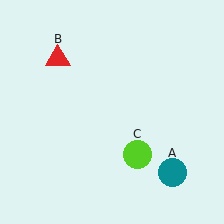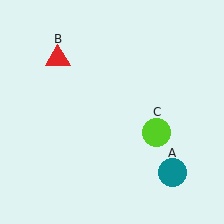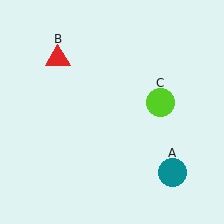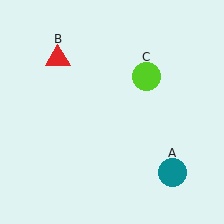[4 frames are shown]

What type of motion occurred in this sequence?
The lime circle (object C) rotated counterclockwise around the center of the scene.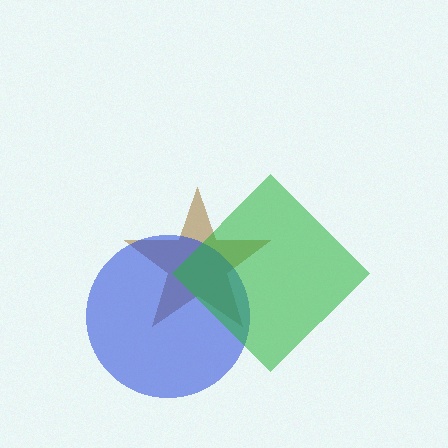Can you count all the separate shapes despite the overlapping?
Yes, there are 3 separate shapes.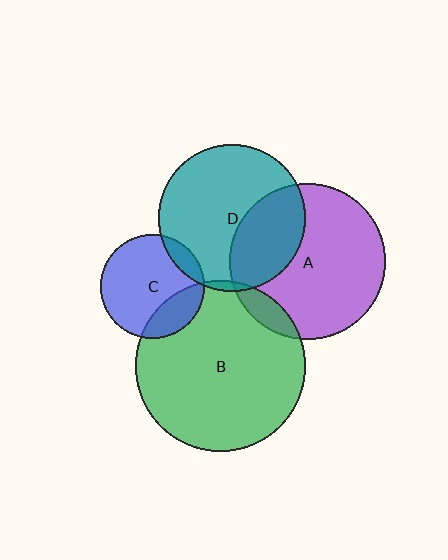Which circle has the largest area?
Circle B (green).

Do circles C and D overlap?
Yes.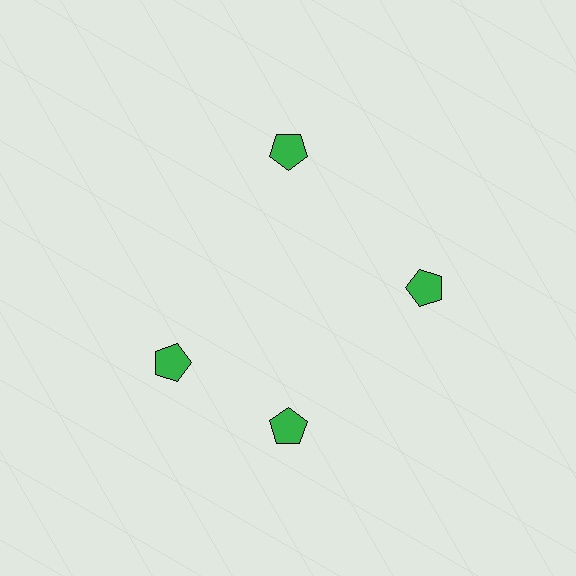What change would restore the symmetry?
The symmetry would be restored by rotating it back into even spacing with its neighbors so that all 4 pentagons sit at equal angles and equal distance from the center.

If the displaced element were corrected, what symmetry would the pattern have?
It would have 4-fold rotational symmetry — the pattern would map onto itself every 90 degrees.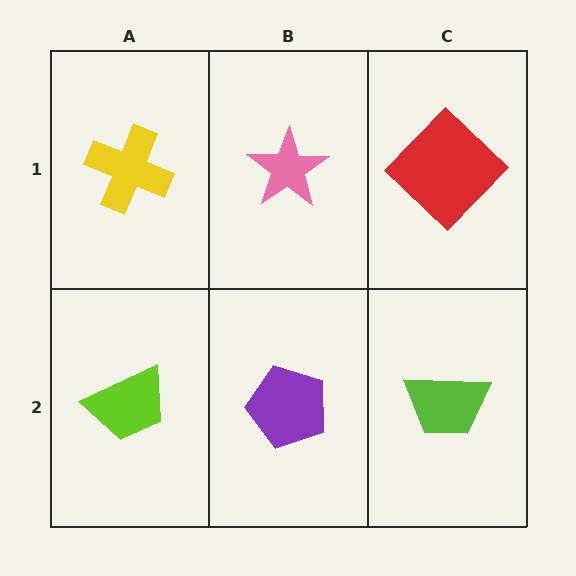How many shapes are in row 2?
3 shapes.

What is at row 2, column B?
A purple pentagon.